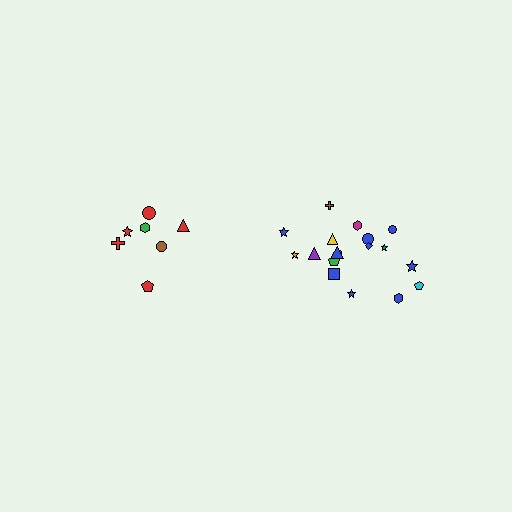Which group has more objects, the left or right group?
The right group.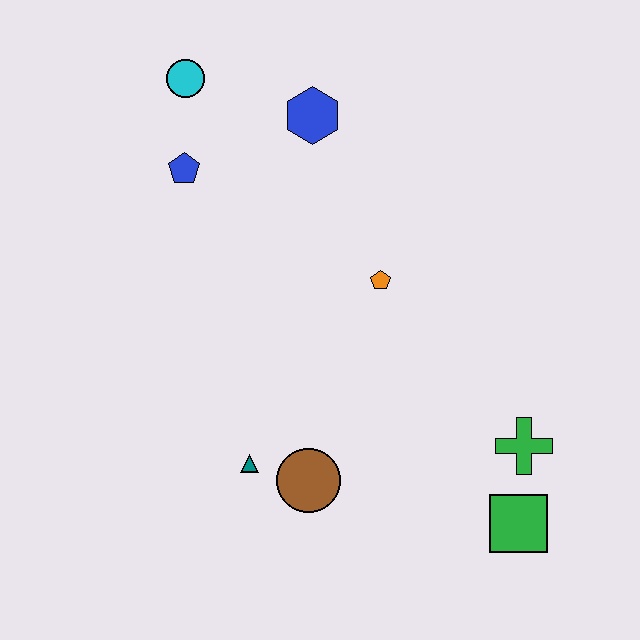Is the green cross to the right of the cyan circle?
Yes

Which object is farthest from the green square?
The cyan circle is farthest from the green square.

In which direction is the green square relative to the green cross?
The green square is below the green cross.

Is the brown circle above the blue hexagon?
No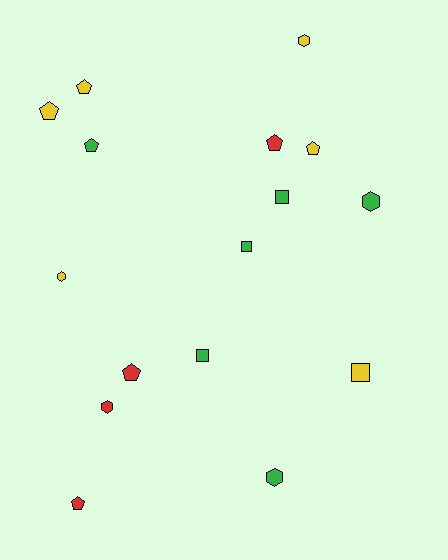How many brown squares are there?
There are no brown squares.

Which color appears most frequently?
Yellow, with 6 objects.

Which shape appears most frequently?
Pentagon, with 7 objects.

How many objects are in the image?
There are 16 objects.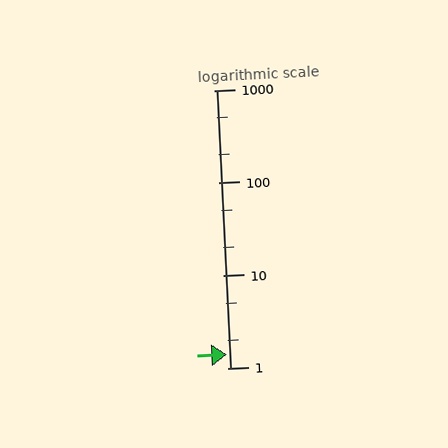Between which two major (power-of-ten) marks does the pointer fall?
The pointer is between 1 and 10.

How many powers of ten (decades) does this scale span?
The scale spans 3 decades, from 1 to 1000.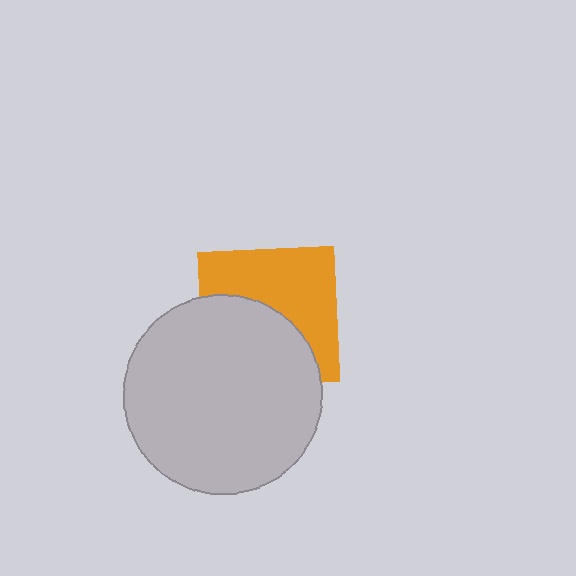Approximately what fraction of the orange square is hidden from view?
Roughly 47% of the orange square is hidden behind the light gray circle.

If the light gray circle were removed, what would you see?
You would see the complete orange square.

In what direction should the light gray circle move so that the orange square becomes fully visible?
The light gray circle should move down. That is the shortest direction to clear the overlap and leave the orange square fully visible.